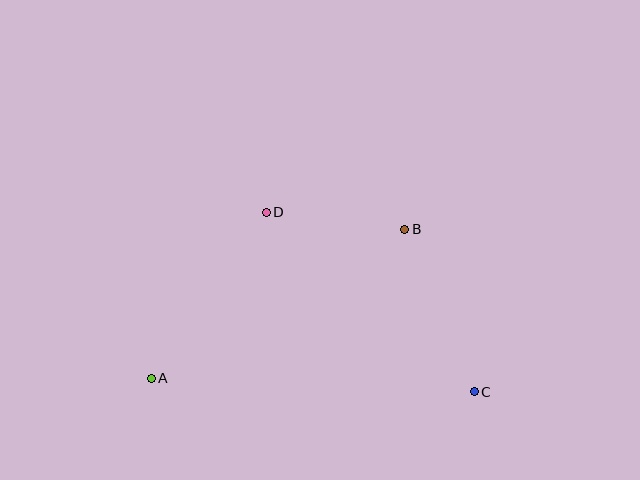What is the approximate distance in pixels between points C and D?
The distance between C and D is approximately 275 pixels.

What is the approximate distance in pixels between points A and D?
The distance between A and D is approximately 202 pixels.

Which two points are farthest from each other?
Points A and C are farthest from each other.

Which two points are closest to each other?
Points B and D are closest to each other.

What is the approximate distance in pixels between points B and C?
The distance between B and C is approximately 177 pixels.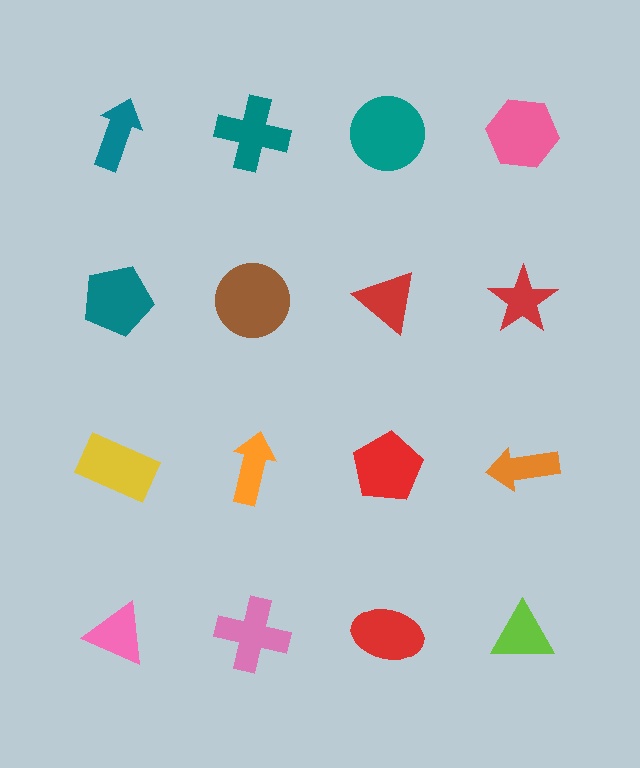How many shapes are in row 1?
4 shapes.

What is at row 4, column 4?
A lime triangle.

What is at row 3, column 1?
A yellow rectangle.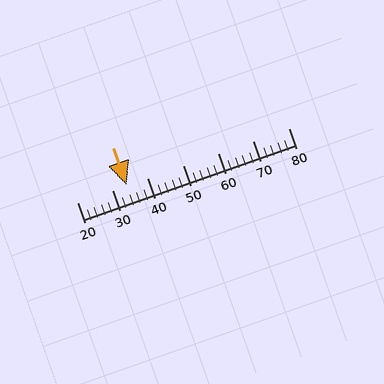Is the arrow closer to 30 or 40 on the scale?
The arrow is closer to 30.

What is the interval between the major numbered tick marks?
The major tick marks are spaced 10 units apart.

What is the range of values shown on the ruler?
The ruler shows values from 20 to 80.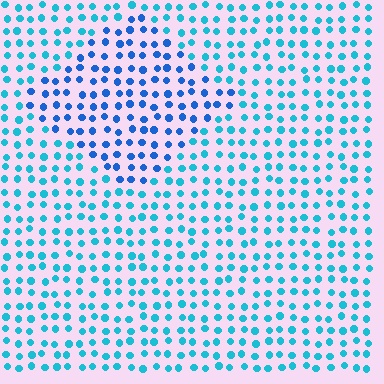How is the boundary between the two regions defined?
The boundary is defined purely by a slight shift in hue (about 30 degrees). Spacing, size, and orientation are identical on both sides.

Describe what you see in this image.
The image is filled with small cyan elements in a uniform arrangement. A diamond-shaped region is visible where the elements are tinted to a slightly different hue, forming a subtle color boundary.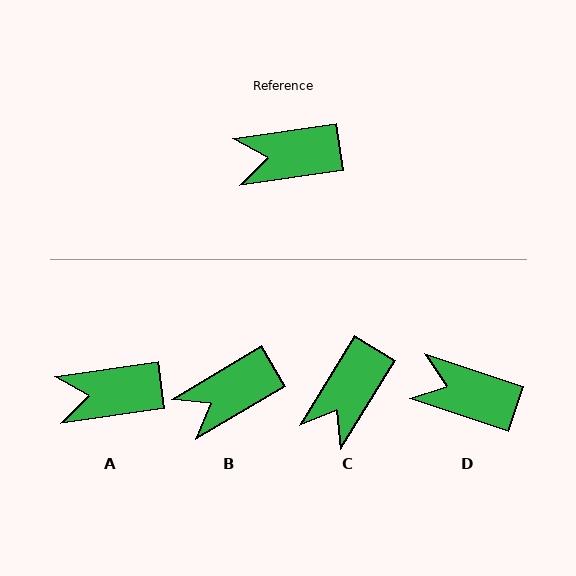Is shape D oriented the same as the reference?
No, it is off by about 26 degrees.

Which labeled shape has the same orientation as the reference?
A.